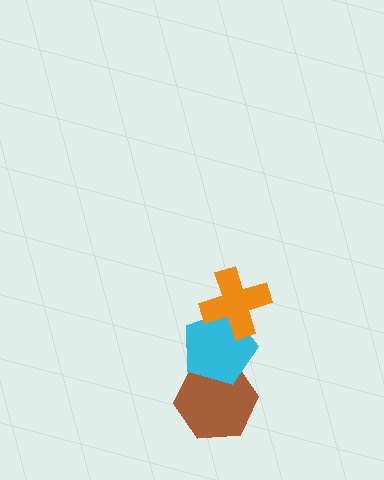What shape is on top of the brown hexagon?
The cyan pentagon is on top of the brown hexagon.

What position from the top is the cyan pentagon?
The cyan pentagon is 2nd from the top.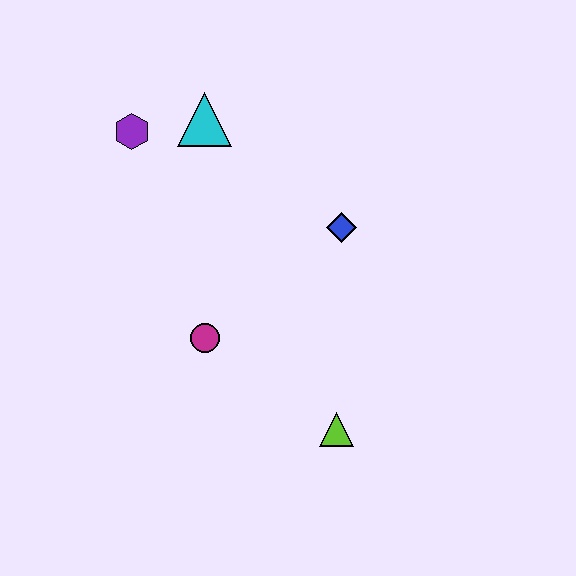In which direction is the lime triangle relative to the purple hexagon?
The lime triangle is below the purple hexagon.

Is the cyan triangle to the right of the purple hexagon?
Yes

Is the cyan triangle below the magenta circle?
No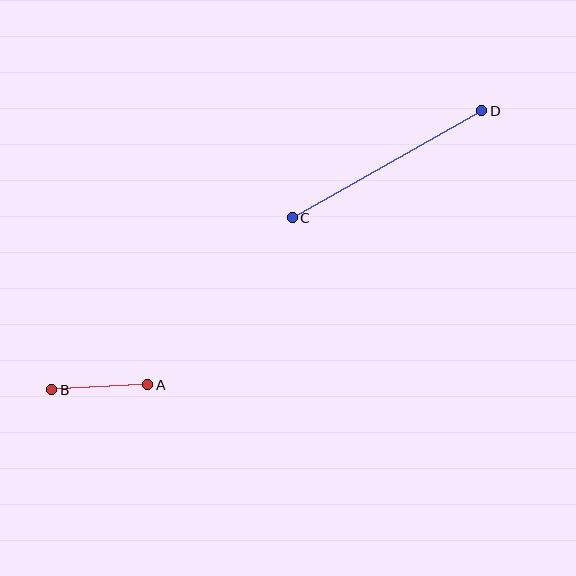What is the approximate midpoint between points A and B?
The midpoint is at approximately (100, 387) pixels.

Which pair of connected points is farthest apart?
Points C and D are farthest apart.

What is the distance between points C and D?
The distance is approximately 217 pixels.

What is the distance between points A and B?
The distance is approximately 96 pixels.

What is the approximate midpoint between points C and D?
The midpoint is at approximately (387, 164) pixels.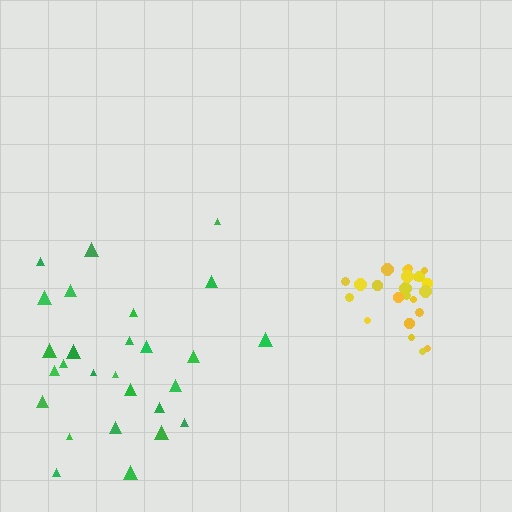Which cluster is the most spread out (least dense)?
Green.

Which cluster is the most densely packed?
Yellow.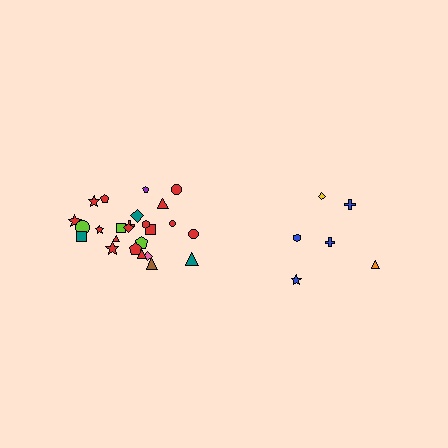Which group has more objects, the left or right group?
The left group.